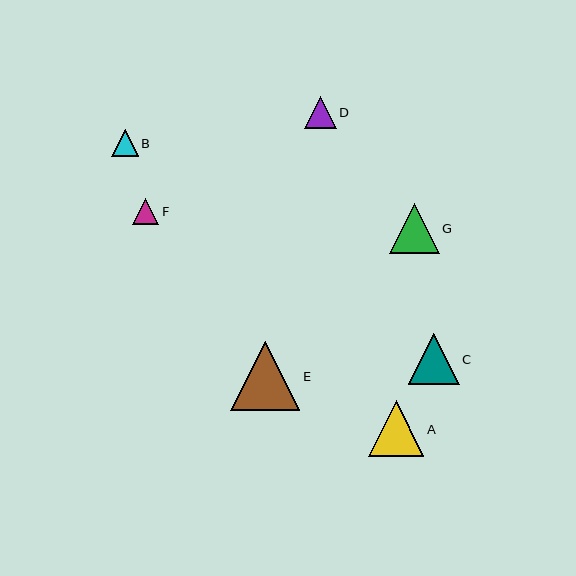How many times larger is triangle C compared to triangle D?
Triangle C is approximately 1.6 times the size of triangle D.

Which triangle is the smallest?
Triangle F is the smallest with a size of approximately 26 pixels.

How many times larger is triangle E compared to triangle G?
Triangle E is approximately 1.4 times the size of triangle G.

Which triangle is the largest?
Triangle E is the largest with a size of approximately 69 pixels.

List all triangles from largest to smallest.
From largest to smallest: E, A, C, G, D, B, F.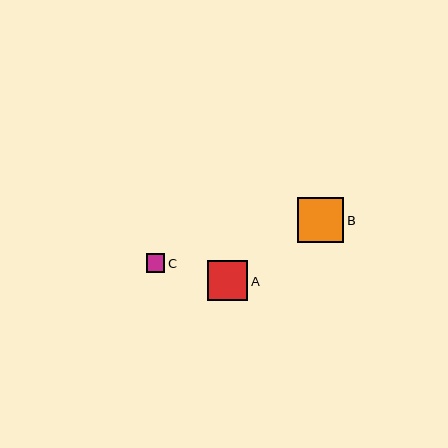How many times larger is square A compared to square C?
Square A is approximately 2.1 times the size of square C.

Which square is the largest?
Square B is the largest with a size of approximately 46 pixels.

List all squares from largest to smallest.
From largest to smallest: B, A, C.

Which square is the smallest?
Square C is the smallest with a size of approximately 19 pixels.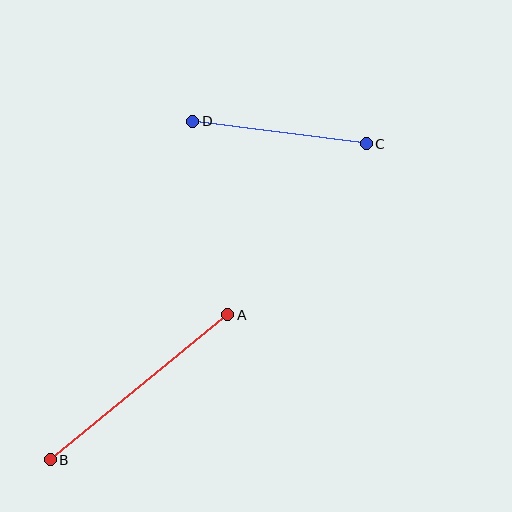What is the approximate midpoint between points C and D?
The midpoint is at approximately (280, 132) pixels.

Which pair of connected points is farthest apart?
Points A and B are farthest apart.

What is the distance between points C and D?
The distance is approximately 175 pixels.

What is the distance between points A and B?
The distance is approximately 229 pixels.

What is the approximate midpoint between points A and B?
The midpoint is at approximately (139, 387) pixels.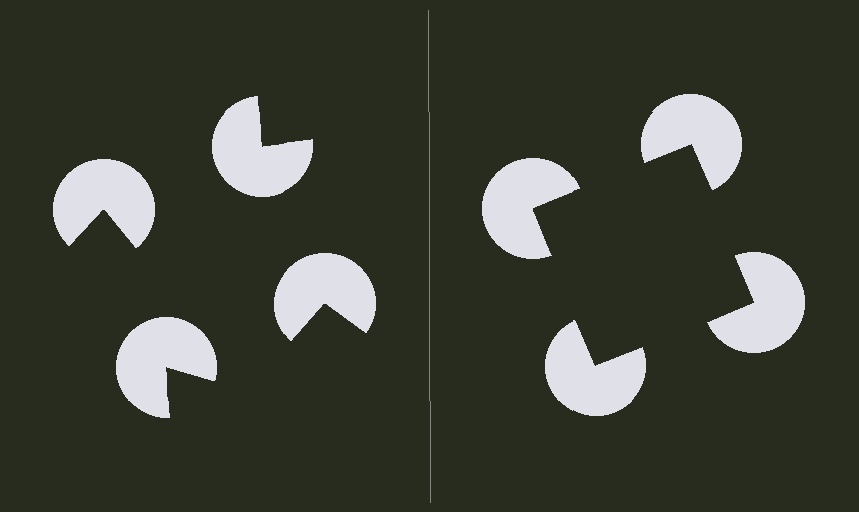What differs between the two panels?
The pac-man discs are positioned identically on both sides; only the wedge orientations differ. On the right they align to a square; on the left they are misaligned.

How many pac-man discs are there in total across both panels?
8 — 4 on each side.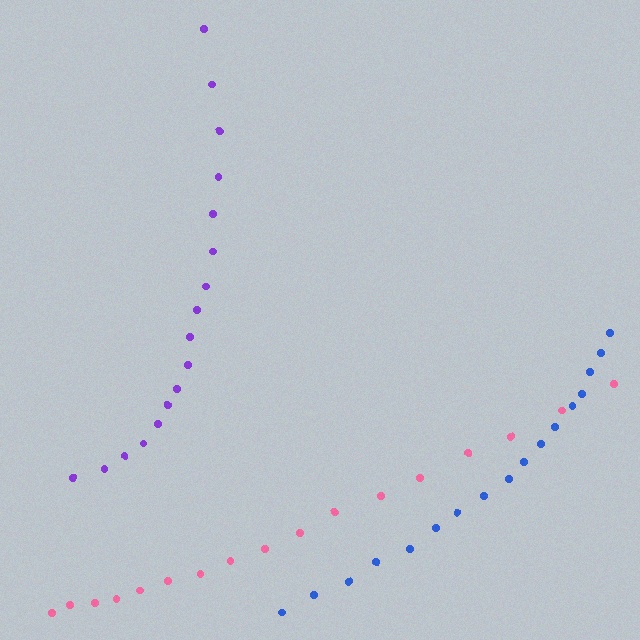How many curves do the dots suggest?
There are 3 distinct paths.